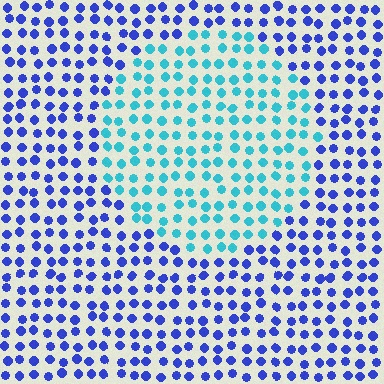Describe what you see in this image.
The image is filled with small blue elements in a uniform arrangement. A circle-shaped region is visible where the elements are tinted to a slightly different hue, forming a subtle color boundary.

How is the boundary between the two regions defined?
The boundary is defined purely by a slight shift in hue (about 49 degrees). Spacing, size, and orientation are identical on both sides.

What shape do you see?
I see a circle.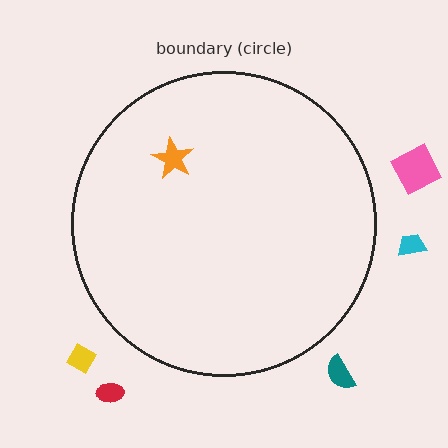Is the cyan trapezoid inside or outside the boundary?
Outside.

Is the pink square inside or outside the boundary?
Outside.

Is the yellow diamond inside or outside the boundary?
Outside.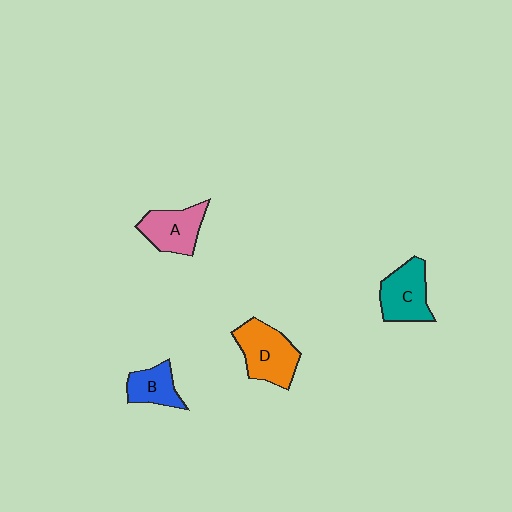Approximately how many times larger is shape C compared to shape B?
Approximately 1.4 times.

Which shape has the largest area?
Shape D (orange).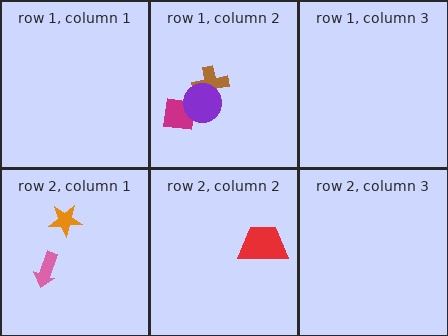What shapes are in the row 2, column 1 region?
The orange star, the pink arrow.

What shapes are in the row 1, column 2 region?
The magenta square, the brown cross, the purple circle.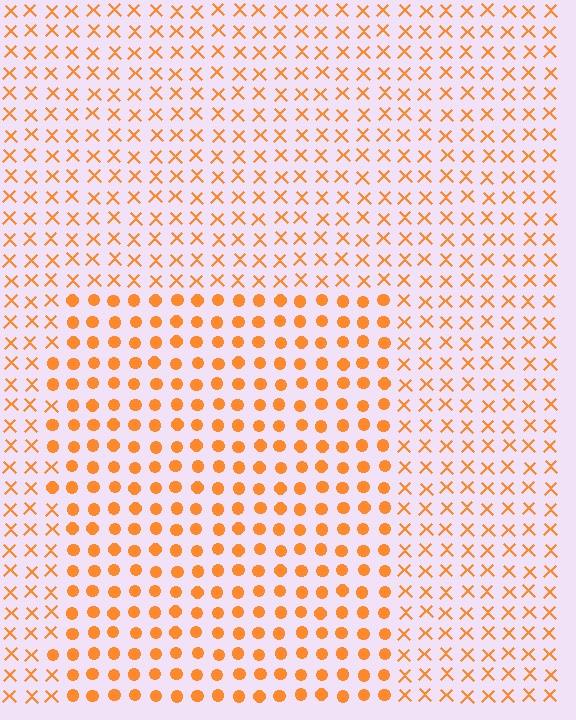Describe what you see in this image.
The image is filled with small orange elements arranged in a uniform grid. A rectangle-shaped region contains circles, while the surrounding area contains X marks. The boundary is defined purely by the change in element shape.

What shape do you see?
I see a rectangle.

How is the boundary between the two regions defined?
The boundary is defined by a change in element shape: circles inside vs. X marks outside. All elements share the same color and spacing.